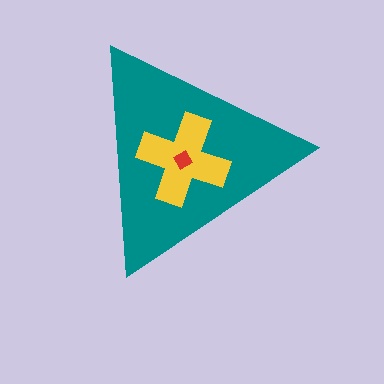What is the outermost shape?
The teal triangle.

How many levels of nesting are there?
3.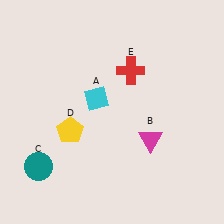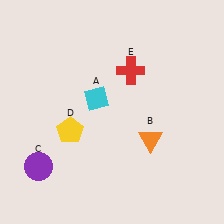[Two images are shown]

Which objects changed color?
B changed from magenta to orange. C changed from teal to purple.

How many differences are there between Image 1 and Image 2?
There are 2 differences between the two images.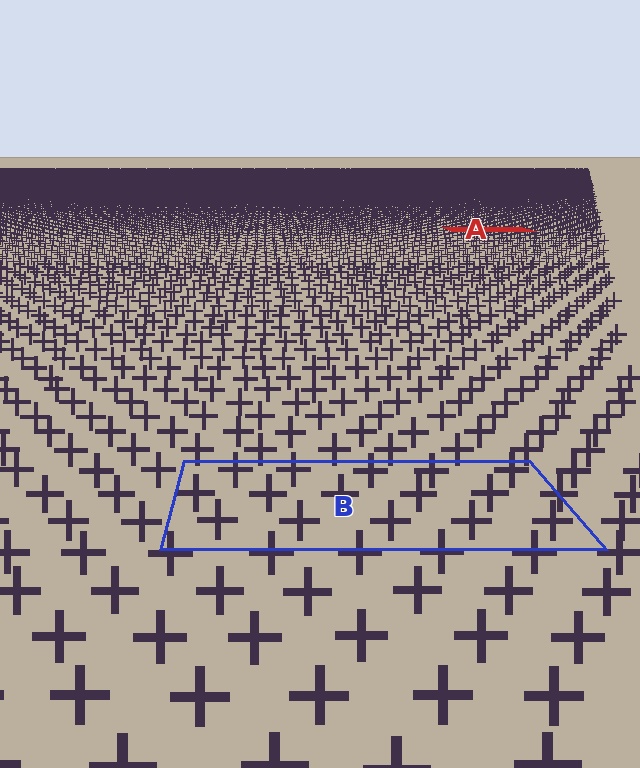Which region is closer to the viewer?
Region B is closer. The texture elements there are larger and more spread out.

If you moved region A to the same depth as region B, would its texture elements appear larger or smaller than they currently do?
They would appear larger. At a closer depth, the same texture elements are projected at a bigger on-screen size.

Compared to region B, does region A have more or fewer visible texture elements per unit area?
Region A has more texture elements per unit area — they are packed more densely because it is farther away.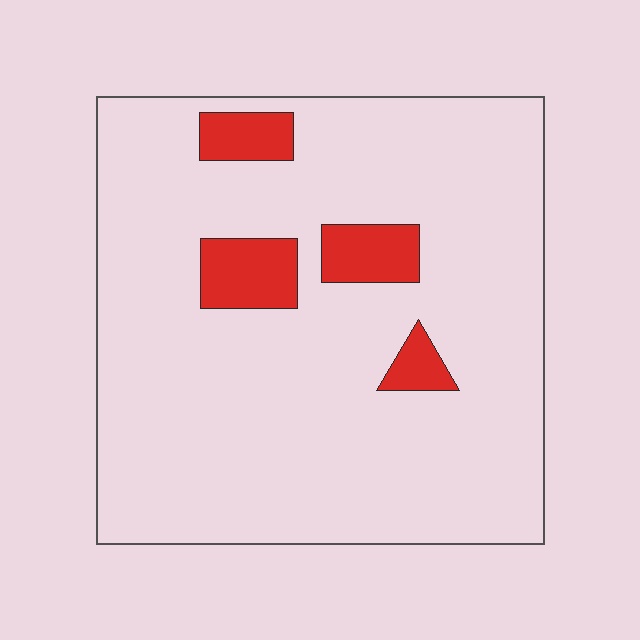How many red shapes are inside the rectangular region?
4.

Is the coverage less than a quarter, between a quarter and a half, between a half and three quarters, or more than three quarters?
Less than a quarter.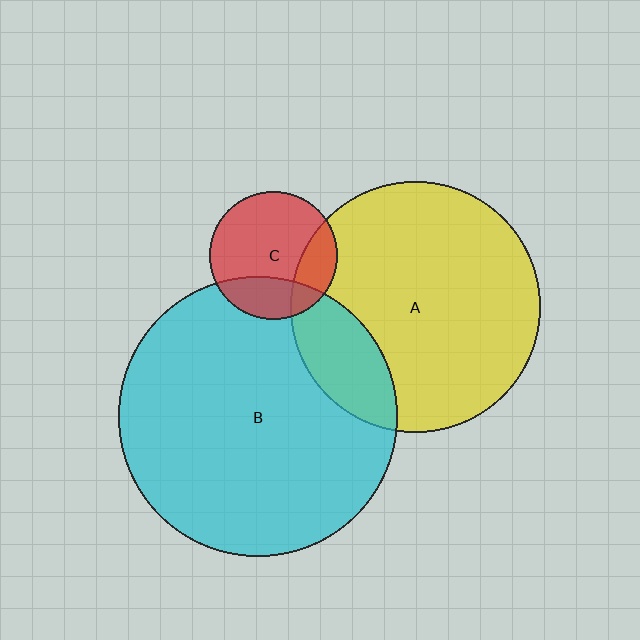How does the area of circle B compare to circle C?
Approximately 4.7 times.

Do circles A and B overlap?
Yes.